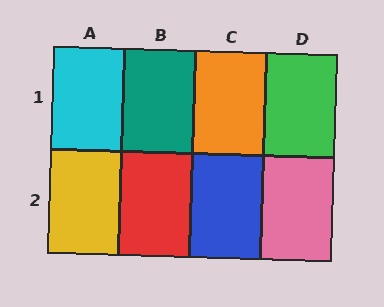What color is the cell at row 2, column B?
Red.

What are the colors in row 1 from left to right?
Cyan, teal, orange, green.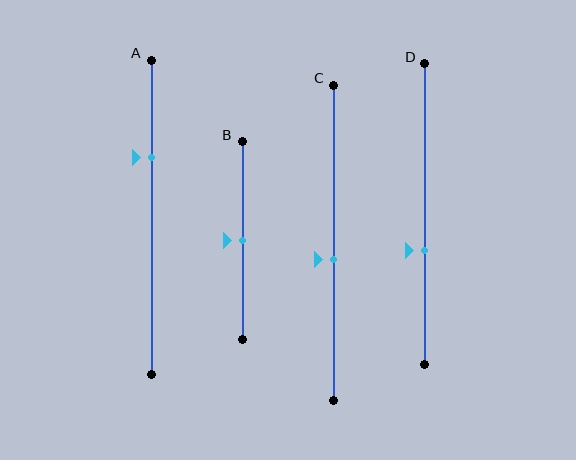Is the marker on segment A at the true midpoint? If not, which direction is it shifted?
No, the marker on segment A is shifted upward by about 19% of the segment length.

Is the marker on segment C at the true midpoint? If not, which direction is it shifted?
No, the marker on segment C is shifted downward by about 5% of the segment length.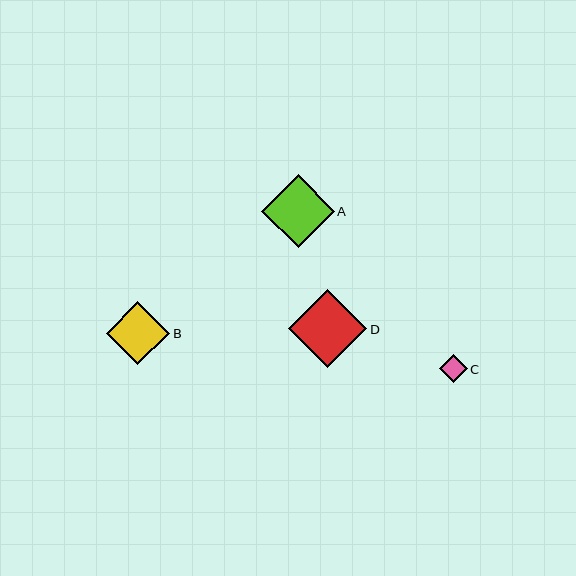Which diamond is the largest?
Diamond D is the largest with a size of approximately 79 pixels.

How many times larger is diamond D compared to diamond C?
Diamond D is approximately 2.8 times the size of diamond C.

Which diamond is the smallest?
Diamond C is the smallest with a size of approximately 28 pixels.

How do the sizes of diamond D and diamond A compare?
Diamond D and diamond A are approximately the same size.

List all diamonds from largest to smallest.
From largest to smallest: D, A, B, C.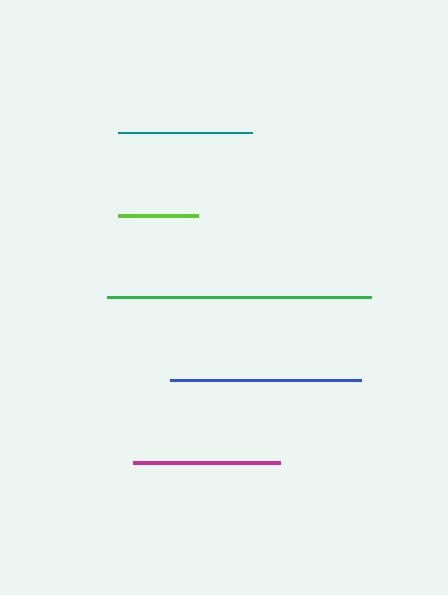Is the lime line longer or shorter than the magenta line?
The magenta line is longer than the lime line.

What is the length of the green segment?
The green segment is approximately 264 pixels long.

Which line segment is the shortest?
The lime line is the shortest at approximately 81 pixels.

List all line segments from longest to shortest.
From longest to shortest: green, blue, magenta, teal, lime.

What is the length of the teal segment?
The teal segment is approximately 134 pixels long.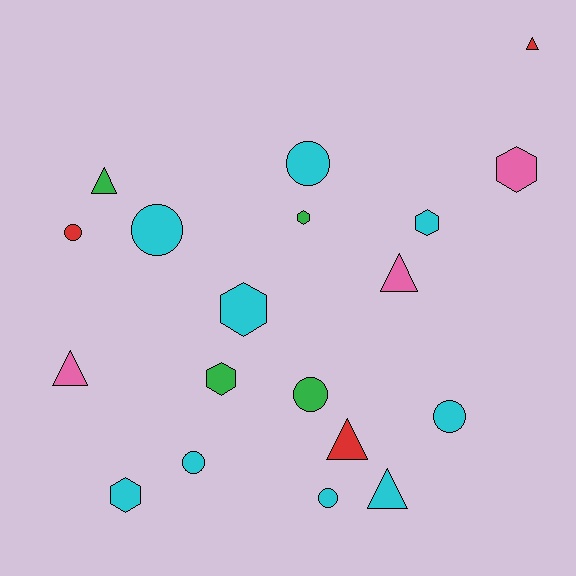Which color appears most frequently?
Cyan, with 9 objects.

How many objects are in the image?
There are 19 objects.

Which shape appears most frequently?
Circle, with 7 objects.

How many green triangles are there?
There is 1 green triangle.